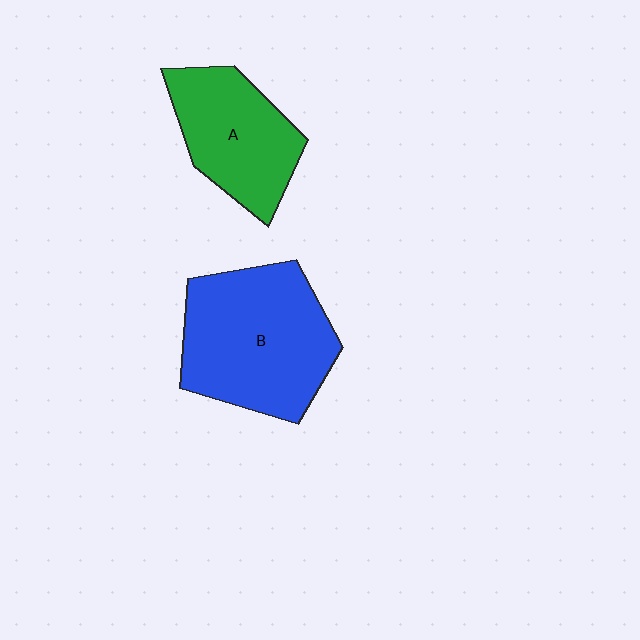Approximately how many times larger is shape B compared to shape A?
Approximately 1.4 times.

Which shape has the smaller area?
Shape A (green).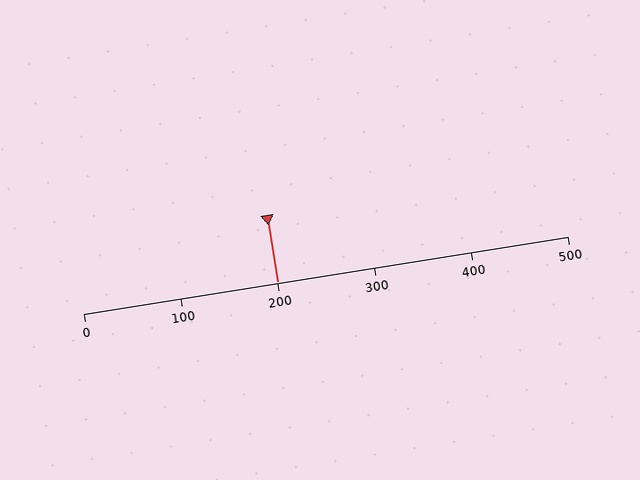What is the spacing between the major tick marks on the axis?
The major ticks are spaced 100 apart.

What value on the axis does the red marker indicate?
The marker indicates approximately 200.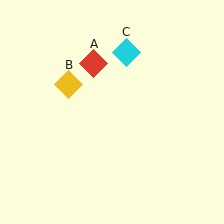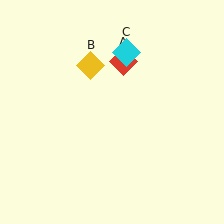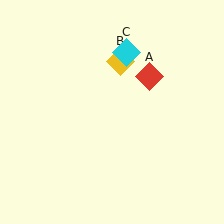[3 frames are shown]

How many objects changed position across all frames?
2 objects changed position: red diamond (object A), yellow diamond (object B).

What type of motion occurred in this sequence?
The red diamond (object A), yellow diamond (object B) rotated clockwise around the center of the scene.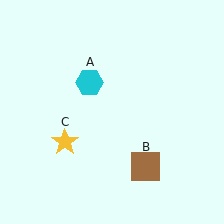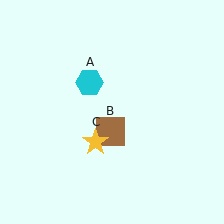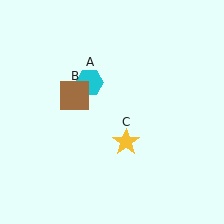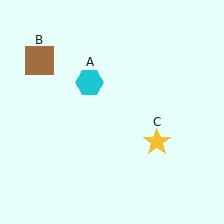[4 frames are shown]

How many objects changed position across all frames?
2 objects changed position: brown square (object B), yellow star (object C).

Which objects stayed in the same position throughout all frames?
Cyan hexagon (object A) remained stationary.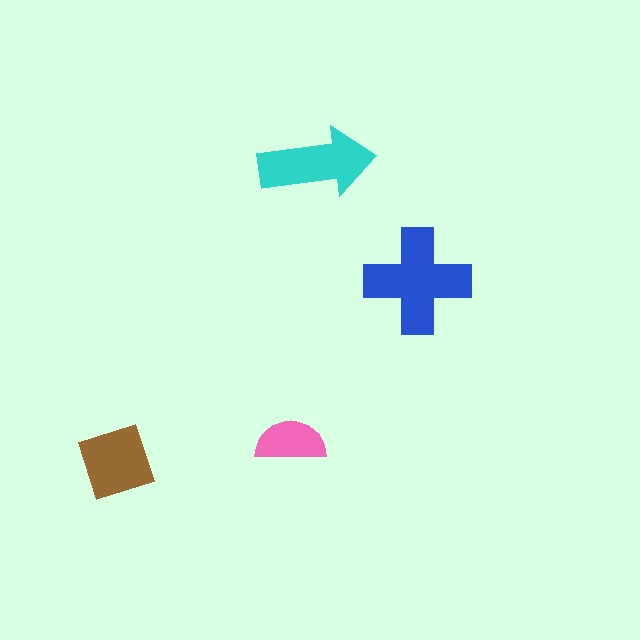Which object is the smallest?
The pink semicircle.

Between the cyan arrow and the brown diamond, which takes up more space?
The cyan arrow.